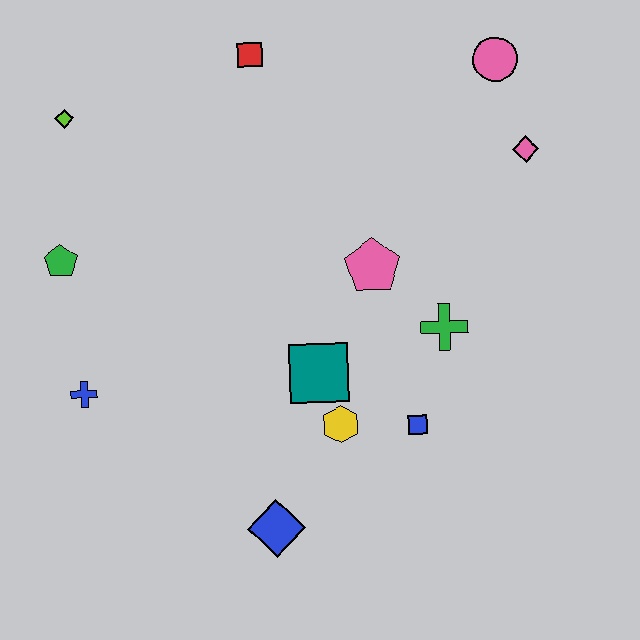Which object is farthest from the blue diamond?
The pink circle is farthest from the blue diamond.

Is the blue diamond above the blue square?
No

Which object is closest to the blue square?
The yellow hexagon is closest to the blue square.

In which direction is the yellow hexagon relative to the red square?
The yellow hexagon is below the red square.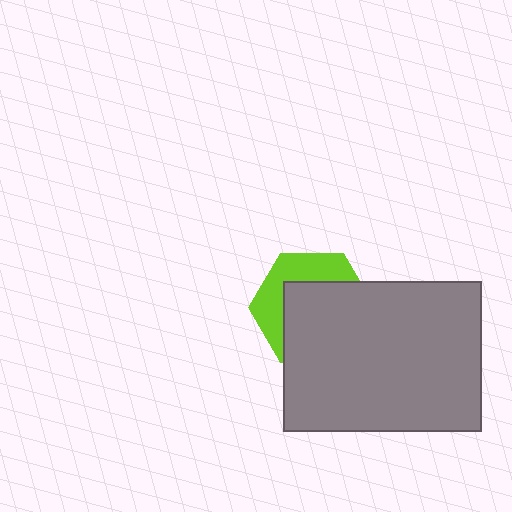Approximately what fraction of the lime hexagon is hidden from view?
Roughly 61% of the lime hexagon is hidden behind the gray rectangle.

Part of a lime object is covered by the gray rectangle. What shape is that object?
It is a hexagon.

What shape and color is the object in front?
The object in front is a gray rectangle.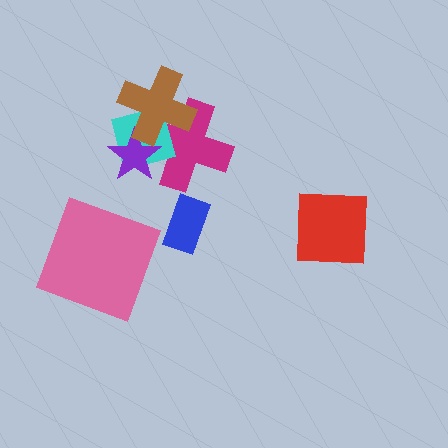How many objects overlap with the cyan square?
3 objects overlap with the cyan square.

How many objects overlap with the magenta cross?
3 objects overlap with the magenta cross.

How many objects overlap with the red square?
0 objects overlap with the red square.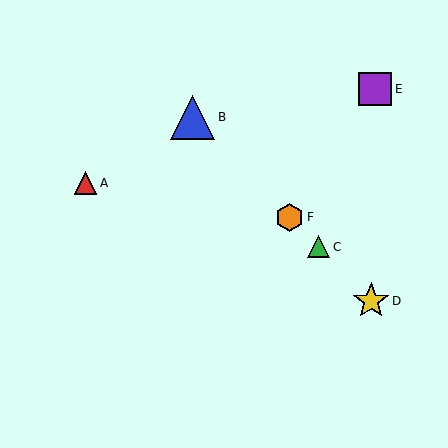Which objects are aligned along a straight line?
Objects B, C, D, F are aligned along a straight line.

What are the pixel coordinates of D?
Object D is at (371, 301).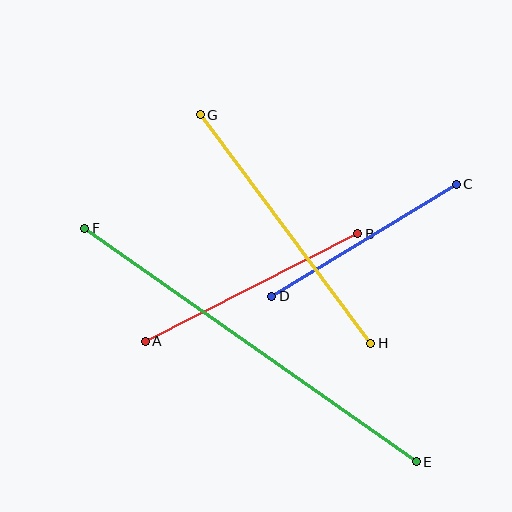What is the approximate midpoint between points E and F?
The midpoint is at approximately (251, 345) pixels.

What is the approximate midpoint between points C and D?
The midpoint is at approximately (364, 240) pixels.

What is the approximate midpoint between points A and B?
The midpoint is at approximately (252, 288) pixels.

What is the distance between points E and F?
The distance is approximately 406 pixels.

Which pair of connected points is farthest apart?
Points E and F are farthest apart.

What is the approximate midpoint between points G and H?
The midpoint is at approximately (285, 229) pixels.